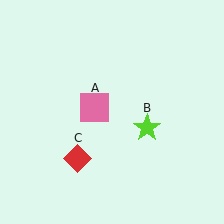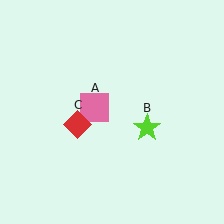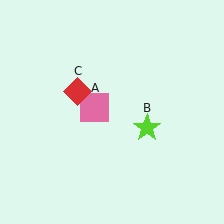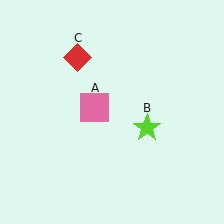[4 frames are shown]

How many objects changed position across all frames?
1 object changed position: red diamond (object C).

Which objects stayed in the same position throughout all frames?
Pink square (object A) and lime star (object B) remained stationary.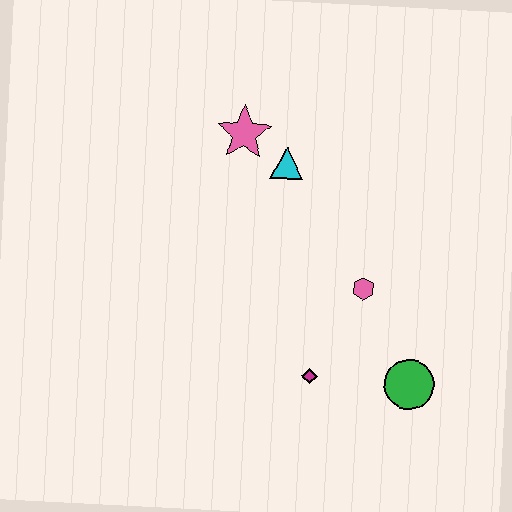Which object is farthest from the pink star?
The green circle is farthest from the pink star.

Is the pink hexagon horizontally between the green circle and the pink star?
Yes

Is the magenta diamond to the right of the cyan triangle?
Yes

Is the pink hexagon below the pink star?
Yes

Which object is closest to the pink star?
The cyan triangle is closest to the pink star.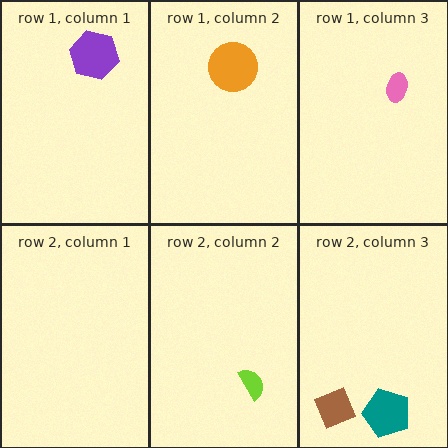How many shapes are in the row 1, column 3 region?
1.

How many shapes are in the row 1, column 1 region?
1.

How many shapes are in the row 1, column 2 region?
1.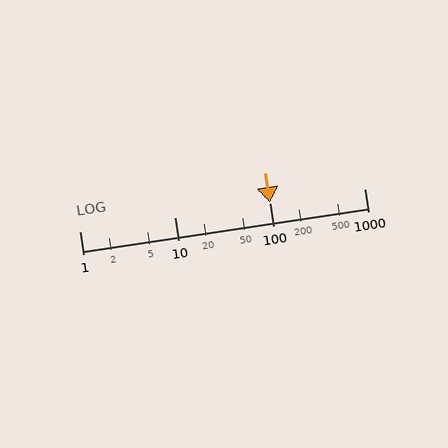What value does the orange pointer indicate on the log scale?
The pointer indicates approximately 100.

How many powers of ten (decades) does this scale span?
The scale spans 3 decades, from 1 to 1000.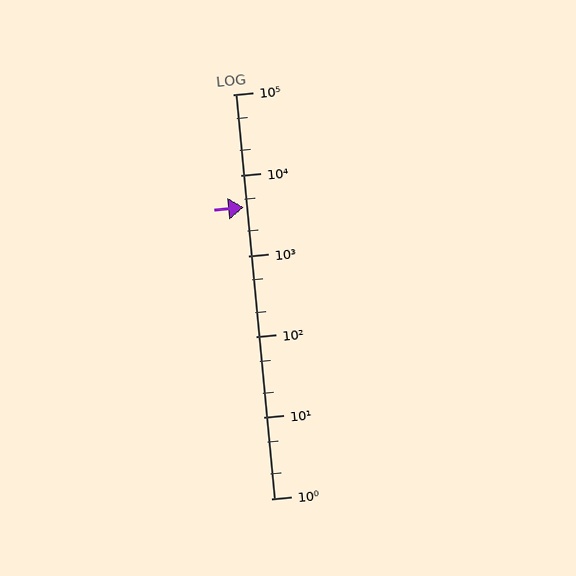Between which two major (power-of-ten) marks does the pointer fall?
The pointer is between 1000 and 10000.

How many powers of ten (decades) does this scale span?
The scale spans 5 decades, from 1 to 100000.